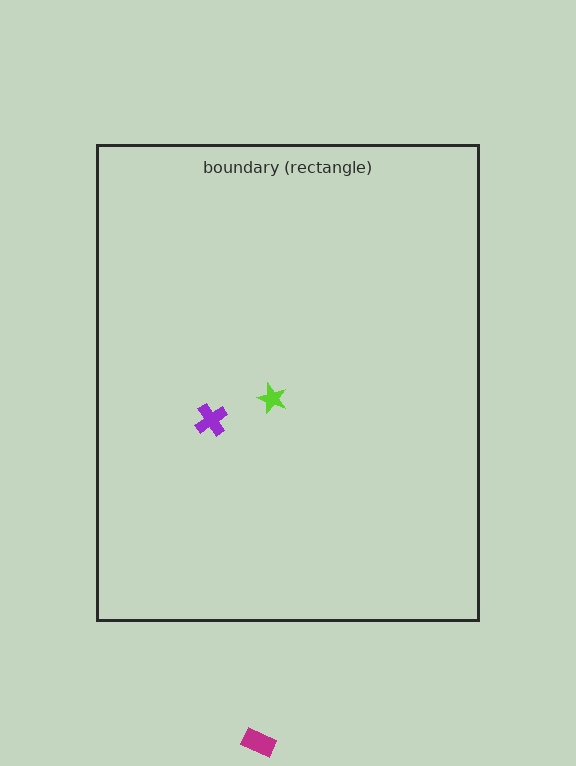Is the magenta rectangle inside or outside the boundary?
Outside.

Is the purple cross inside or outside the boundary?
Inside.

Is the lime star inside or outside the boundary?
Inside.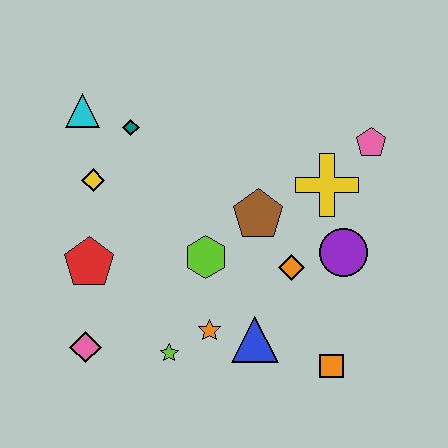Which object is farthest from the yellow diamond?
The orange square is farthest from the yellow diamond.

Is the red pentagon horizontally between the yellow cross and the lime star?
No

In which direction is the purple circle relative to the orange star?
The purple circle is to the right of the orange star.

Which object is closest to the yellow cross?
The pink pentagon is closest to the yellow cross.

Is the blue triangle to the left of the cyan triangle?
No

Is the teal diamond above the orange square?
Yes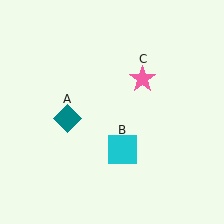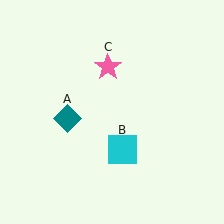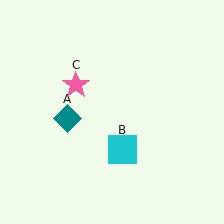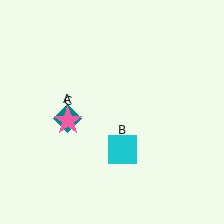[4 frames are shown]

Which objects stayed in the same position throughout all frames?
Teal diamond (object A) and cyan square (object B) remained stationary.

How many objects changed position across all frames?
1 object changed position: pink star (object C).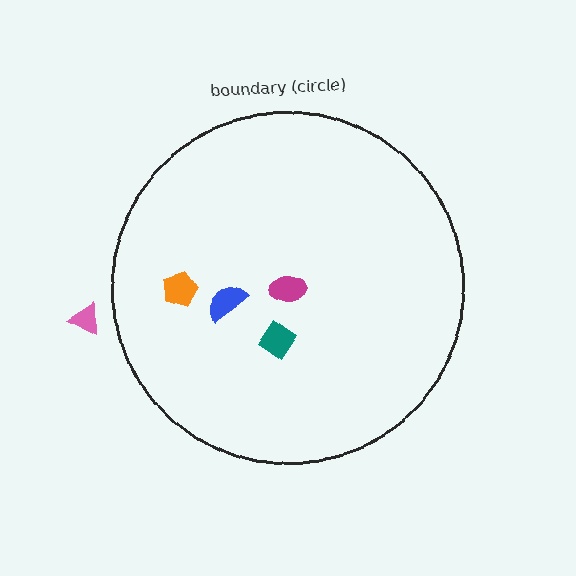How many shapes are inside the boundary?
4 inside, 1 outside.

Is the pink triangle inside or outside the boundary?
Outside.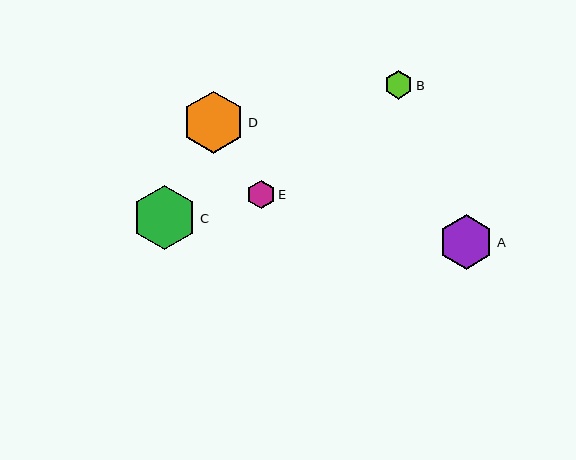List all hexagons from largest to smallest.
From largest to smallest: C, D, A, B, E.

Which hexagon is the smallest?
Hexagon E is the smallest with a size of approximately 28 pixels.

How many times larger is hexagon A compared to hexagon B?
Hexagon A is approximately 1.9 times the size of hexagon B.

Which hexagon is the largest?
Hexagon C is the largest with a size of approximately 65 pixels.